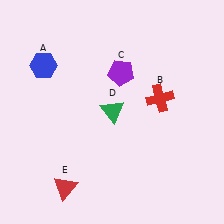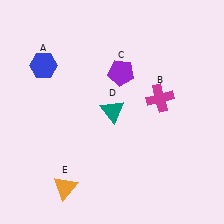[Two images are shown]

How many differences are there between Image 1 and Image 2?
There are 3 differences between the two images.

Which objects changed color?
B changed from red to magenta. D changed from green to teal. E changed from red to orange.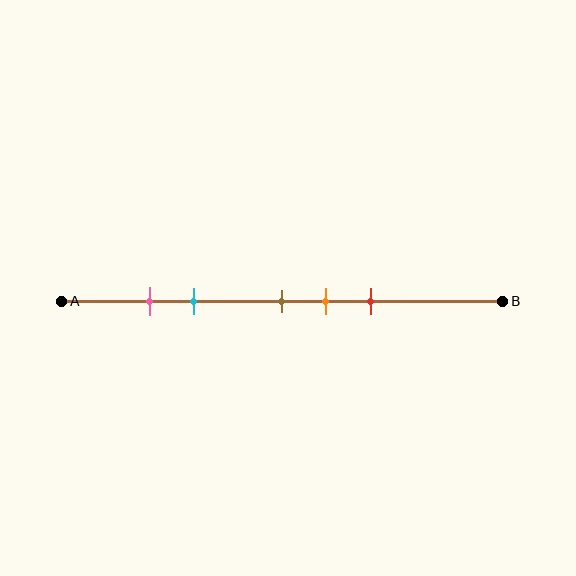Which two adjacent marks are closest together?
The pink and cyan marks are the closest adjacent pair.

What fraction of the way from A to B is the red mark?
The red mark is approximately 70% (0.7) of the way from A to B.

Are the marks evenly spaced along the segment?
No, the marks are not evenly spaced.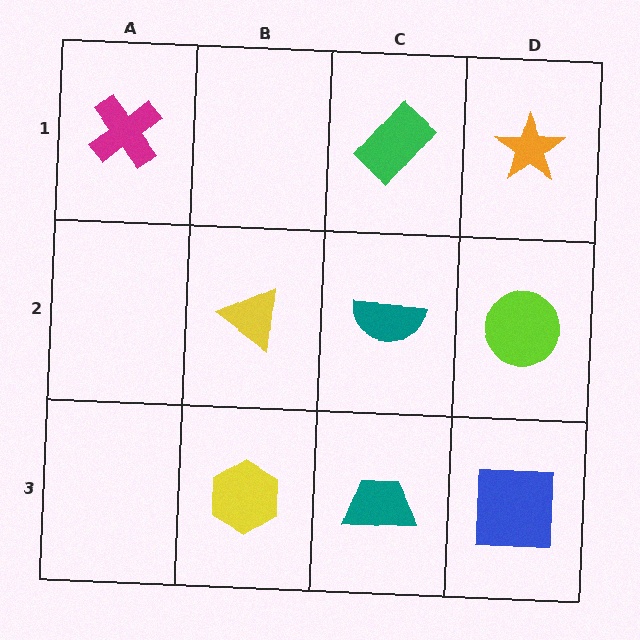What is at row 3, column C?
A teal trapezoid.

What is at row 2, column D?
A lime circle.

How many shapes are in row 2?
3 shapes.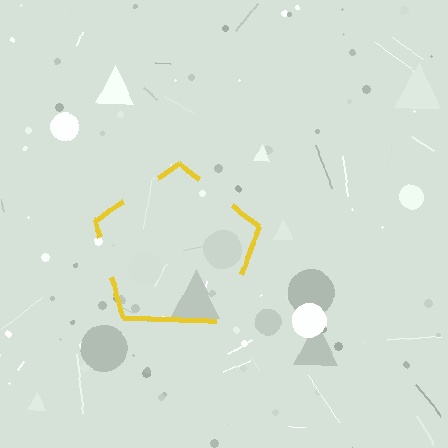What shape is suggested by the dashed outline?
The dashed outline suggests a pentagon.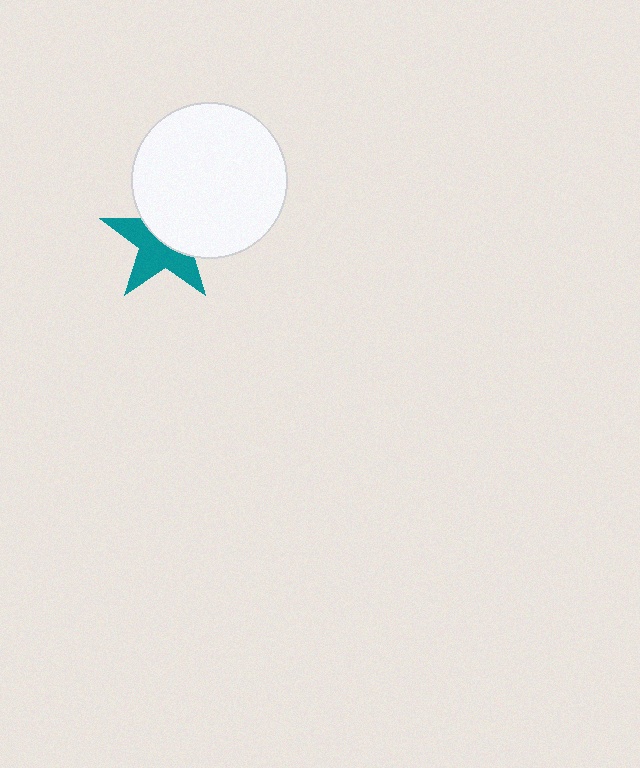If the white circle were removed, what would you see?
You would see the complete teal star.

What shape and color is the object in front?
The object in front is a white circle.